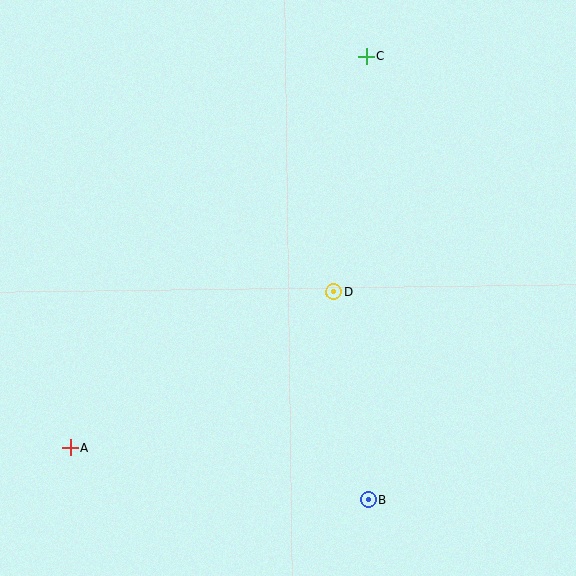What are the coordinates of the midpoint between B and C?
The midpoint between B and C is at (367, 278).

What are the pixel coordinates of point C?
Point C is at (366, 56).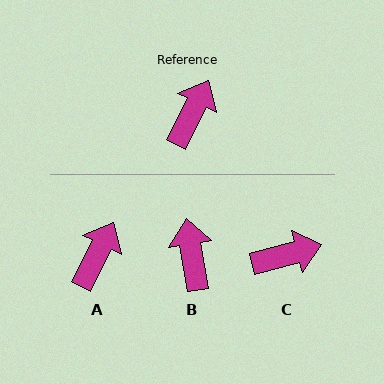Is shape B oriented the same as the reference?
No, it is off by about 36 degrees.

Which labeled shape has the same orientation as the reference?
A.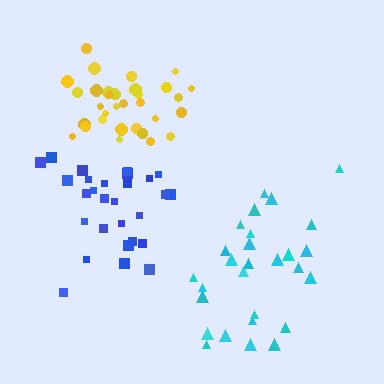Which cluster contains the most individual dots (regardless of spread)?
Yellow (33).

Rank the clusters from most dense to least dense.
yellow, blue, cyan.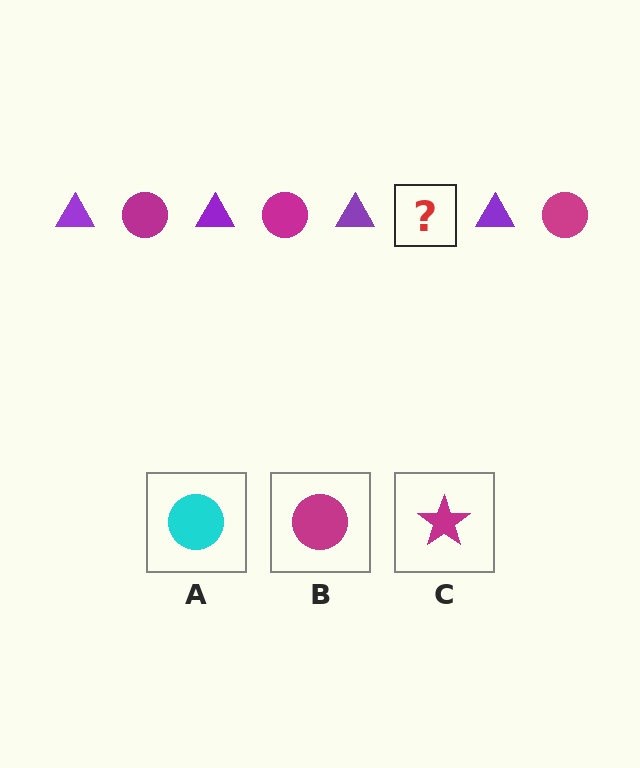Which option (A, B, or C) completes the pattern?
B.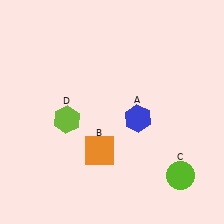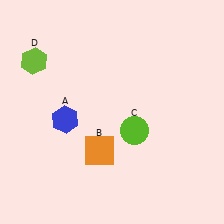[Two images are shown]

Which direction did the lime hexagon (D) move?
The lime hexagon (D) moved up.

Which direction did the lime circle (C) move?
The lime circle (C) moved left.